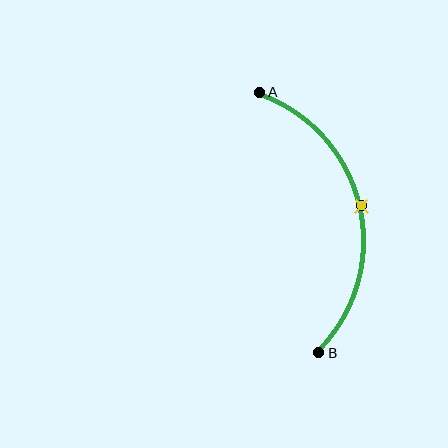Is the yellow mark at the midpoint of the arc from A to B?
Yes. The yellow mark lies on the arc at equal arc-length from both A and B — it is the arc midpoint.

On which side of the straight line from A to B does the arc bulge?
The arc bulges to the right of the straight line connecting A and B.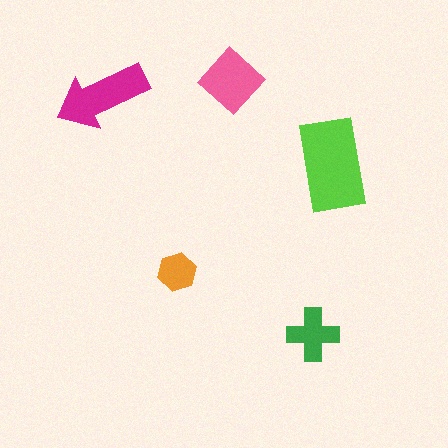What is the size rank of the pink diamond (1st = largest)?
3rd.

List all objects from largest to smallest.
The lime rectangle, the magenta arrow, the pink diamond, the green cross, the orange hexagon.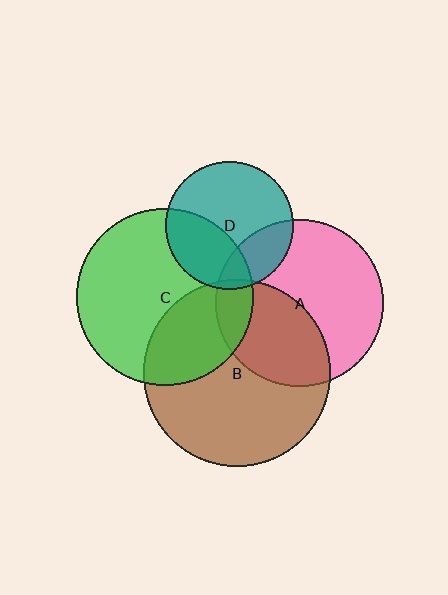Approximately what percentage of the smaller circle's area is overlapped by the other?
Approximately 5%.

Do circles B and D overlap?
Yes.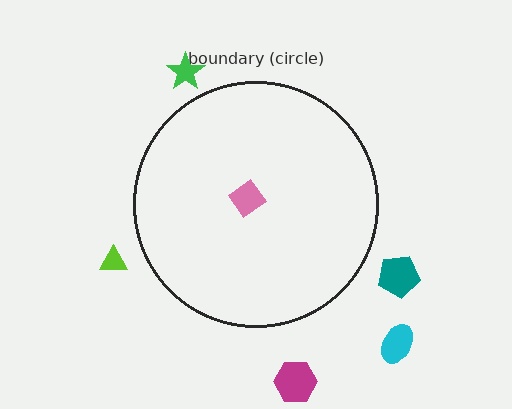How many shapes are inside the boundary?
1 inside, 5 outside.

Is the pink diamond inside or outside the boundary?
Inside.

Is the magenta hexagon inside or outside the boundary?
Outside.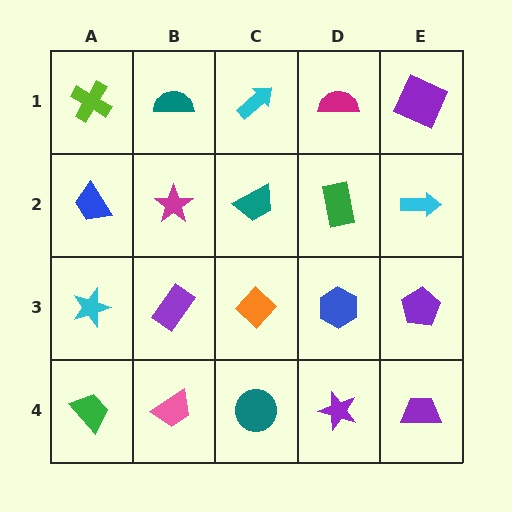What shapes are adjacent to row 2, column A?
A lime cross (row 1, column A), a cyan star (row 3, column A), a magenta star (row 2, column B).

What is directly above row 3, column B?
A magenta star.